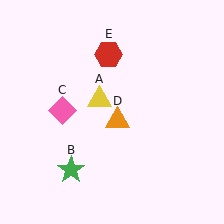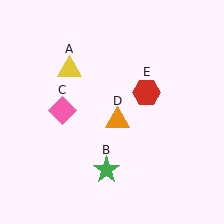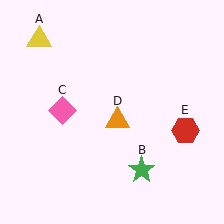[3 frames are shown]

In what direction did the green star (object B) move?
The green star (object B) moved right.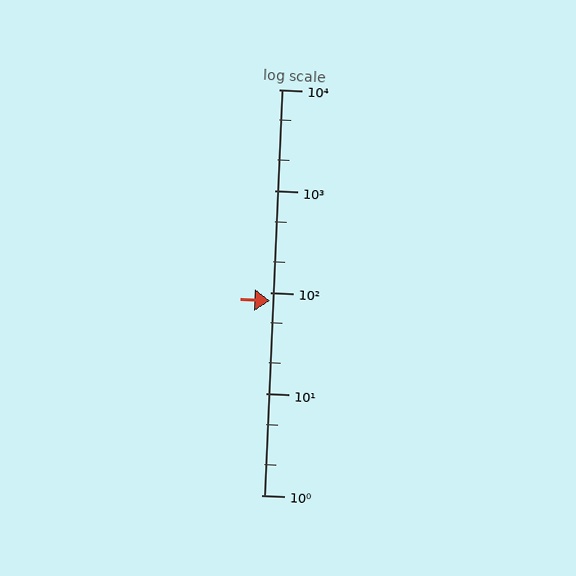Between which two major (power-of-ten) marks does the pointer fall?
The pointer is between 10 and 100.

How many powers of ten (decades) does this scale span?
The scale spans 4 decades, from 1 to 10000.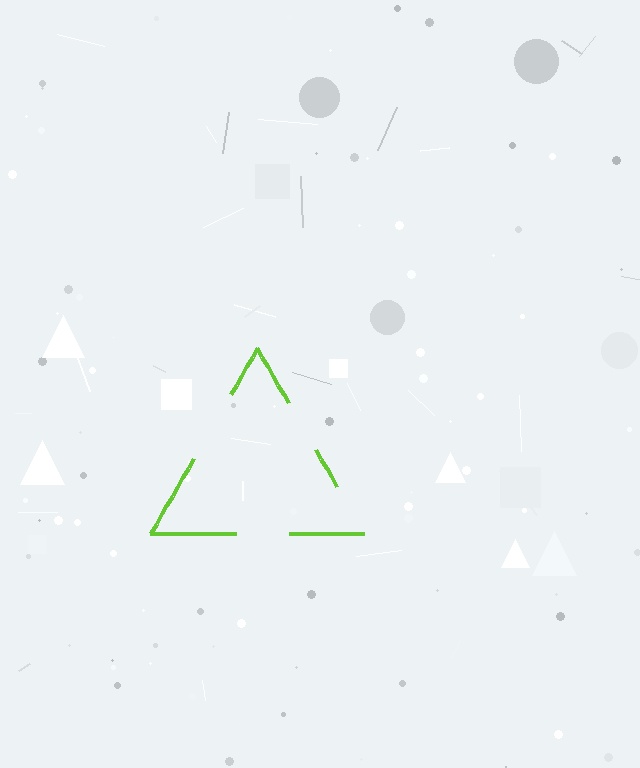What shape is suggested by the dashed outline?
The dashed outline suggests a triangle.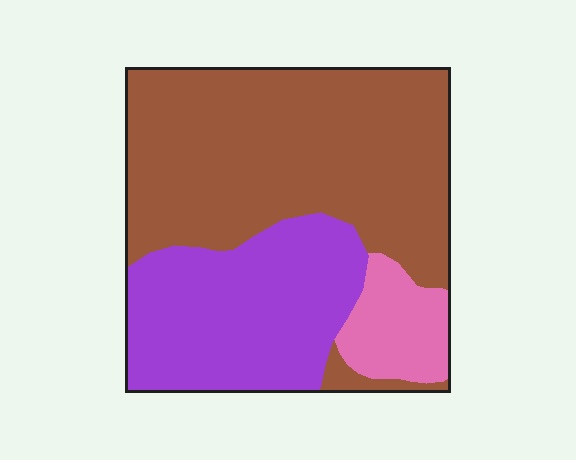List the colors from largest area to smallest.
From largest to smallest: brown, purple, pink.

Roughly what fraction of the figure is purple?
Purple takes up about one third (1/3) of the figure.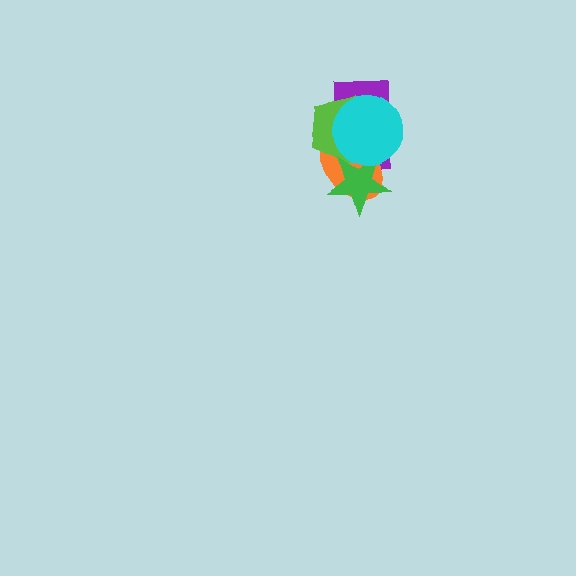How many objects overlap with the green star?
4 objects overlap with the green star.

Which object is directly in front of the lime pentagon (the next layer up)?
The green star is directly in front of the lime pentagon.